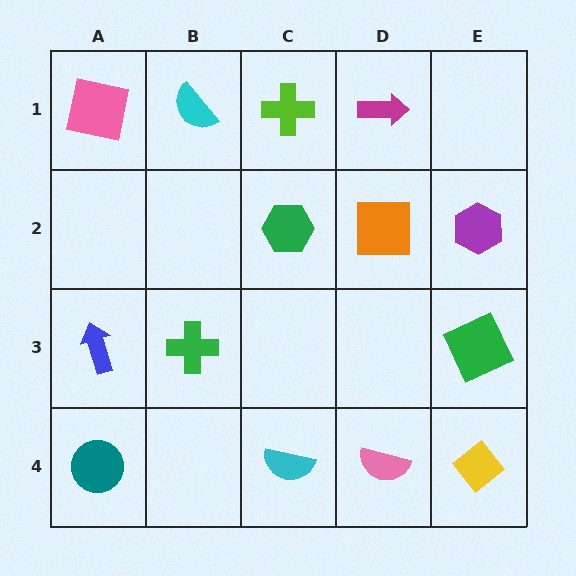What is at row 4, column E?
A yellow diamond.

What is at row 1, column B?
A cyan semicircle.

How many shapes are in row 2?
3 shapes.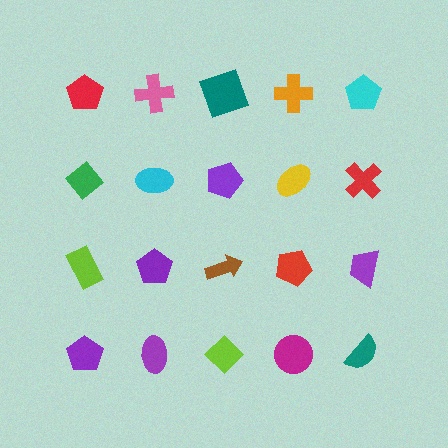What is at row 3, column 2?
A purple pentagon.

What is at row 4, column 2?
A purple ellipse.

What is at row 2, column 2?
A cyan ellipse.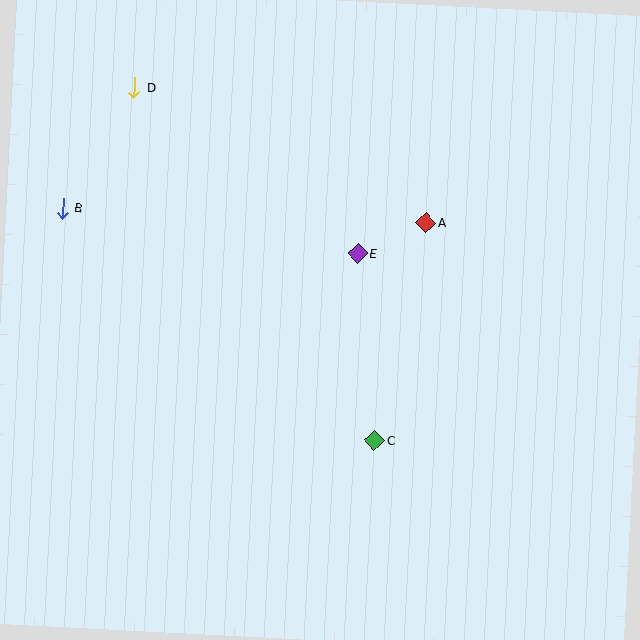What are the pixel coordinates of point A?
Point A is at (426, 223).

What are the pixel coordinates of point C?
Point C is at (374, 440).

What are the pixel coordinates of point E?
Point E is at (358, 253).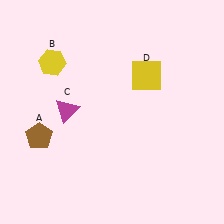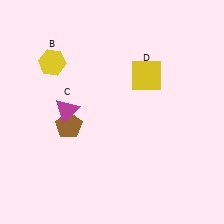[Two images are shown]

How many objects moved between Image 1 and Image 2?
1 object moved between the two images.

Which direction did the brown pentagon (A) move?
The brown pentagon (A) moved right.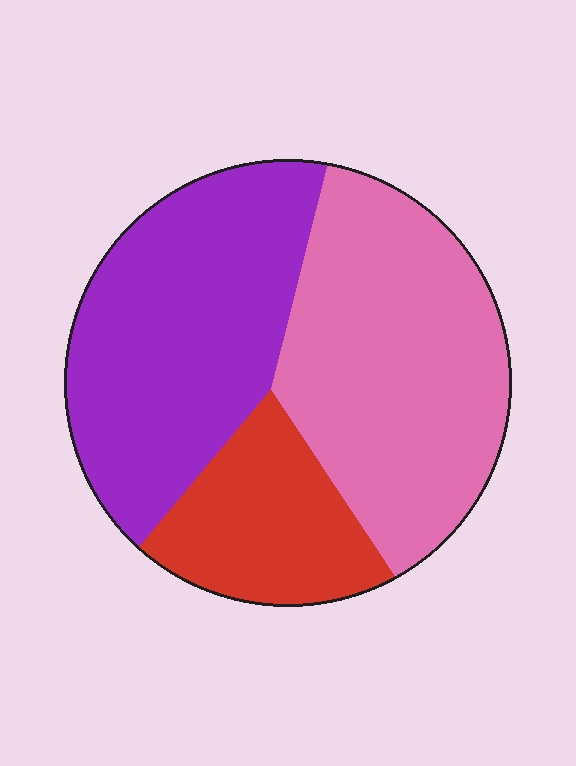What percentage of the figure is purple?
Purple covers 39% of the figure.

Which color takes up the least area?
Red, at roughly 20%.